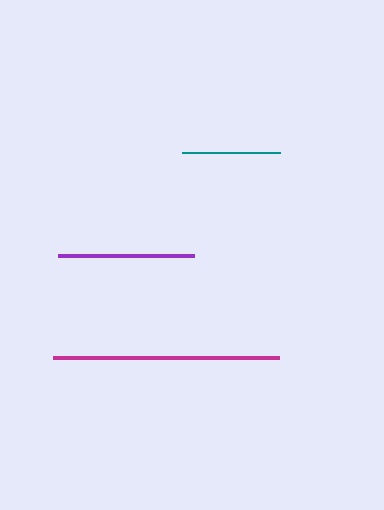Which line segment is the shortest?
The teal line is the shortest at approximately 99 pixels.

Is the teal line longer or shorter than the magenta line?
The magenta line is longer than the teal line.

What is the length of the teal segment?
The teal segment is approximately 99 pixels long.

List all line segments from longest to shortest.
From longest to shortest: magenta, purple, teal.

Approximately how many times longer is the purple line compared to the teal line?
The purple line is approximately 1.4 times the length of the teal line.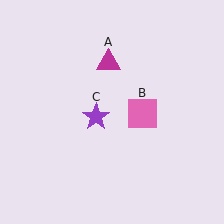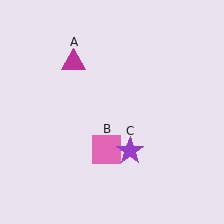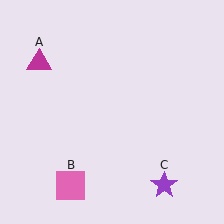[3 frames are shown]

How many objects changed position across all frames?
3 objects changed position: magenta triangle (object A), pink square (object B), purple star (object C).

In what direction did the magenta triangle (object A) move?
The magenta triangle (object A) moved left.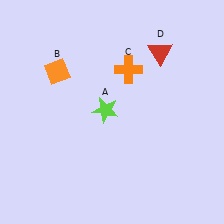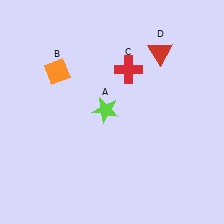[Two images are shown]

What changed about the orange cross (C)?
In Image 1, C is orange. In Image 2, it changed to red.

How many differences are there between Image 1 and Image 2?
There is 1 difference between the two images.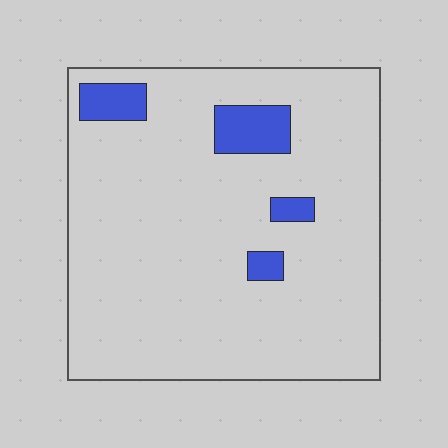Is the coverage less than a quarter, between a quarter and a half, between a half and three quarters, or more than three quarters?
Less than a quarter.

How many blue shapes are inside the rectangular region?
4.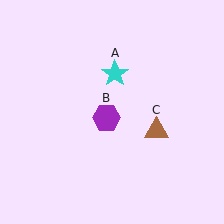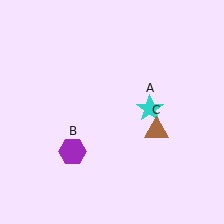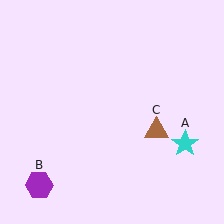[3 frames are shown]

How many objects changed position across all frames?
2 objects changed position: cyan star (object A), purple hexagon (object B).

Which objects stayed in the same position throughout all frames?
Brown triangle (object C) remained stationary.